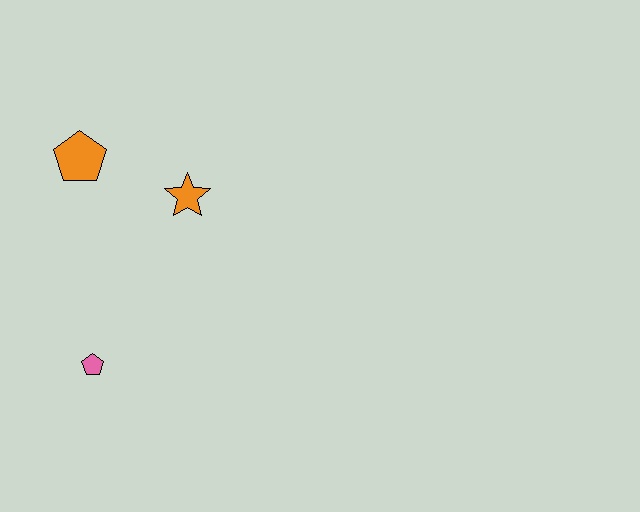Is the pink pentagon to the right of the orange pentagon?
Yes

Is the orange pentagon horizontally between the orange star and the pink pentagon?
No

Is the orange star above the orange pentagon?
No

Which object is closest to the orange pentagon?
The orange star is closest to the orange pentagon.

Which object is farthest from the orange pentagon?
The pink pentagon is farthest from the orange pentagon.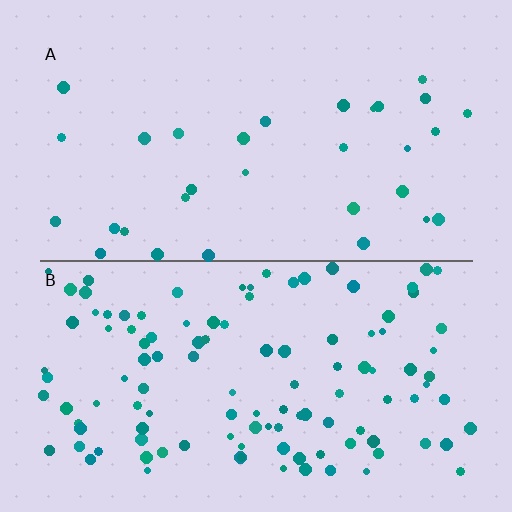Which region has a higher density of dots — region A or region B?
B (the bottom).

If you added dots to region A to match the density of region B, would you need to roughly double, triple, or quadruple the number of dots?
Approximately quadruple.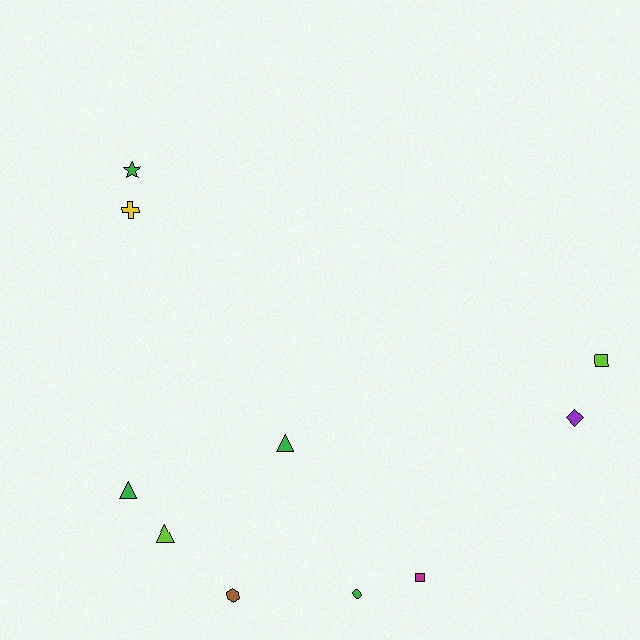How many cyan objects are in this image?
There are no cyan objects.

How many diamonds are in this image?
There is 1 diamond.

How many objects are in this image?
There are 10 objects.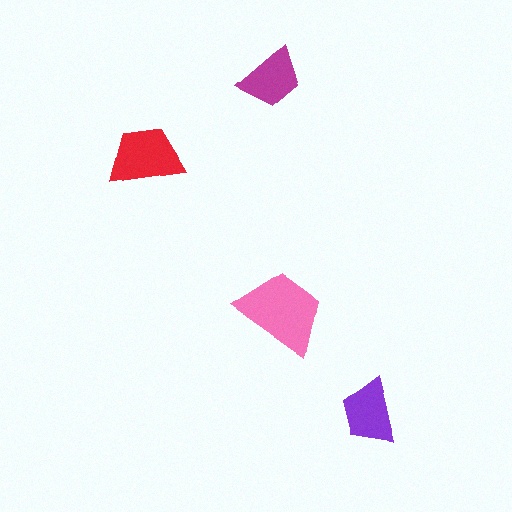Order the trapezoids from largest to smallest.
the pink one, the red one, the purple one, the magenta one.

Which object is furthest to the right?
The purple trapezoid is rightmost.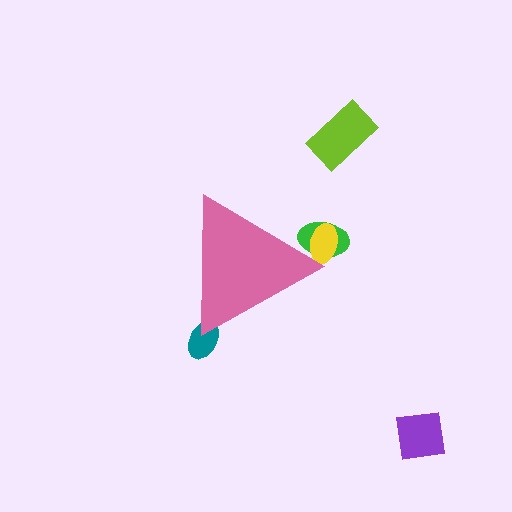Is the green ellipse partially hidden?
Yes, the green ellipse is partially hidden behind the pink triangle.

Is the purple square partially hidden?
No, the purple square is fully visible.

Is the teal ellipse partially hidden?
Yes, the teal ellipse is partially hidden behind the pink triangle.